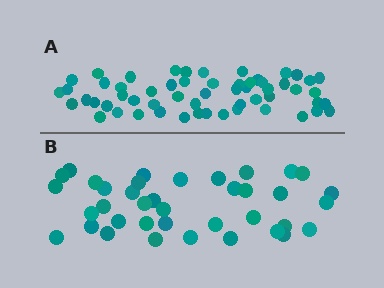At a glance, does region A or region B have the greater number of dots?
Region A (the top region) has more dots.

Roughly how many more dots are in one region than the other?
Region A has approximately 20 more dots than region B.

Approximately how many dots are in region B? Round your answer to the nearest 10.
About 40 dots. (The exact count is 38, which rounds to 40.)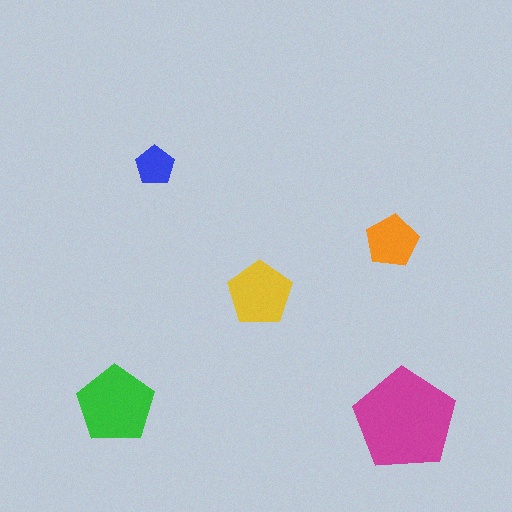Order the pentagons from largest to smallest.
the magenta one, the green one, the yellow one, the orange one, the blue one.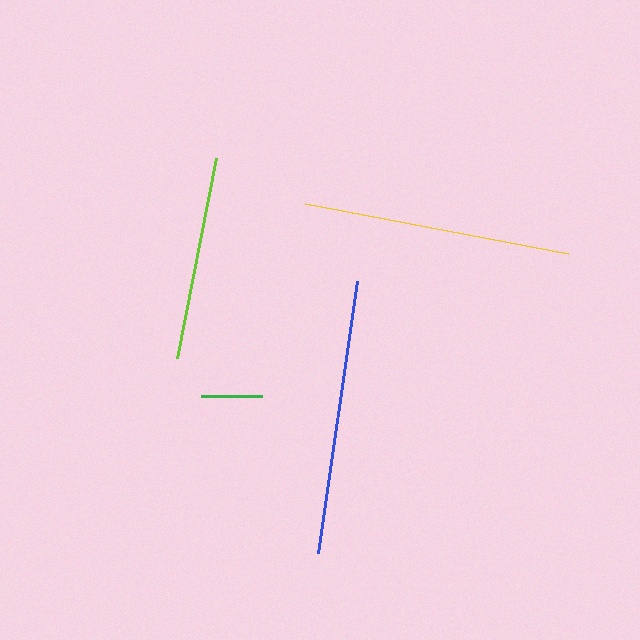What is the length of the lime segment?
The lime segment is approximately 203 pixels long.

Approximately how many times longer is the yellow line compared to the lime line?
The yellow line is approximately 1.3 times the length of the lime line.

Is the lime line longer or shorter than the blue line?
The blue line is longer than the lime line.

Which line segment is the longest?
The blue line is the longest at approximately 274 pixels.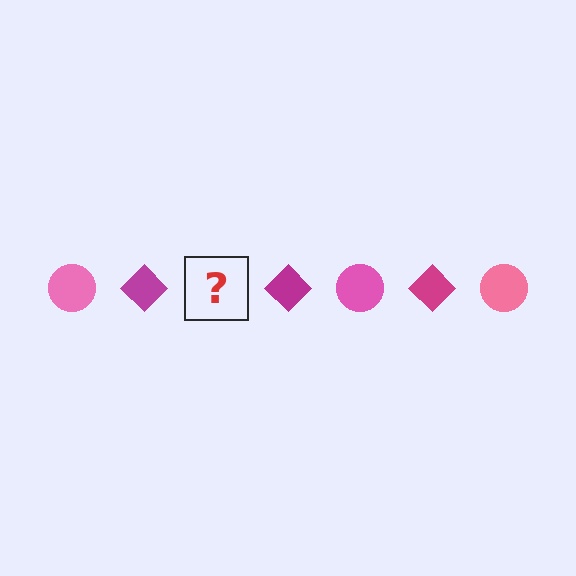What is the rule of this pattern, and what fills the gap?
The rule is that the pattern alternates between pink circle and magenta diamond. The gap should be filled with a pink circle.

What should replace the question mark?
The question mark should be replaced with a pink circle.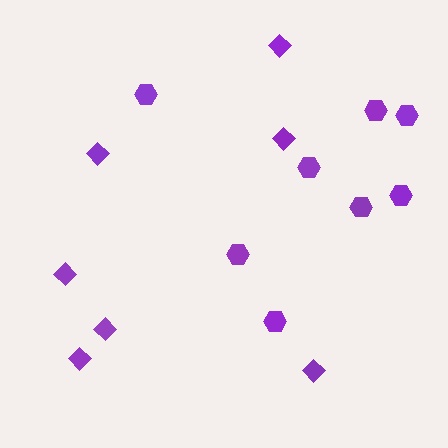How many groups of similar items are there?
There are 2 groups: one group of diamonds (7) and one group of hexagons (8).